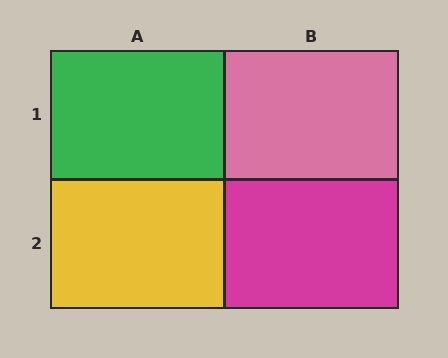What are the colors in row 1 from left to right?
Green, pink.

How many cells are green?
1 cell is green.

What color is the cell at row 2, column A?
Yellow.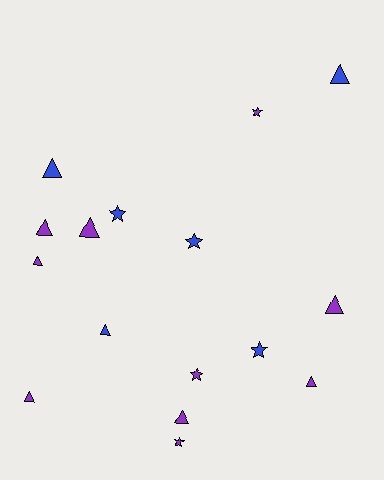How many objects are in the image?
There are 16 objects.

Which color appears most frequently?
Purple, with 10 objects.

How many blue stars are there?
There are 3 blue stars.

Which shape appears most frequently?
Triangle, with 10 objects.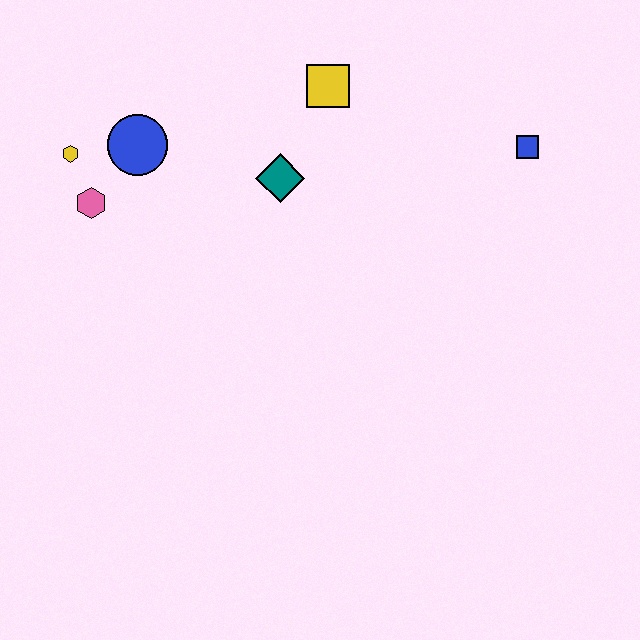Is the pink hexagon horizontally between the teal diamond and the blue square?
No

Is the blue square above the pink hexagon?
Yes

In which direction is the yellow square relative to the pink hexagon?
The yellow square is to the right of the pink hexagon.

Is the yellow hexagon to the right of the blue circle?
No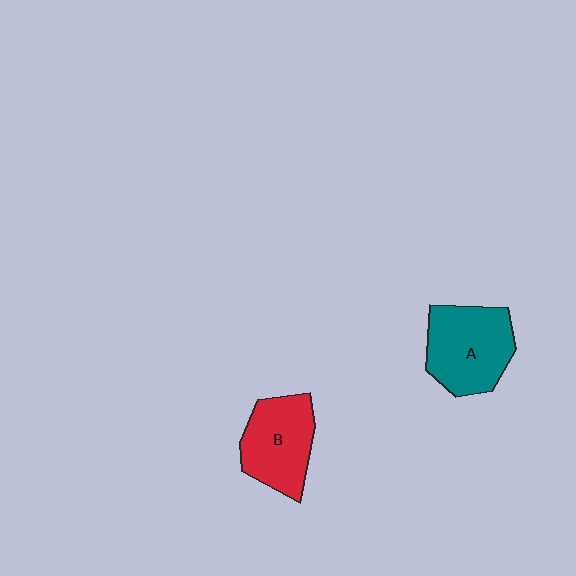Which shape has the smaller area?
Shape B (red).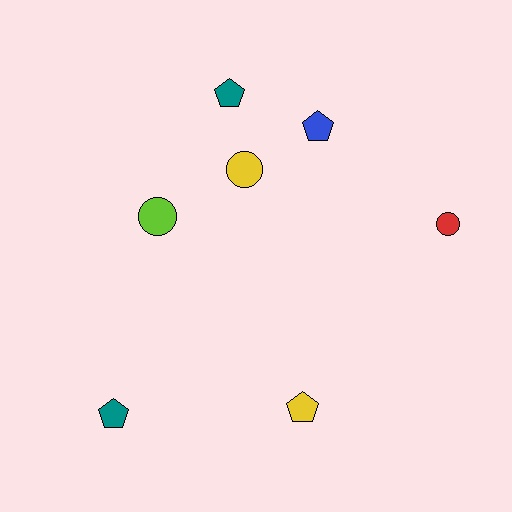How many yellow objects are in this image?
There are 2 yellow objects.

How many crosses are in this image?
There are no crosses.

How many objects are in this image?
There are 7 objects.